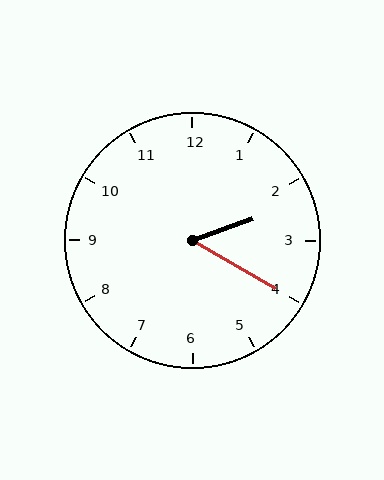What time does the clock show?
2:20.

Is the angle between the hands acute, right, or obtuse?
It is acute.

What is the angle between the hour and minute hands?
Approximately 50 degrees.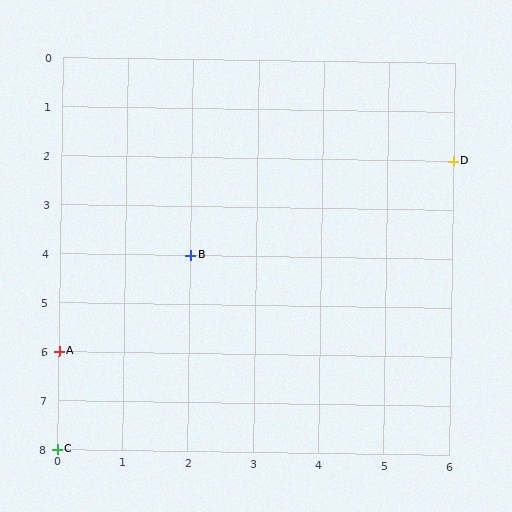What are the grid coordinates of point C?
Point C is at grid coordinates (0, 8).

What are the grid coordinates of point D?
Point D is at grid coordinates (6, 2).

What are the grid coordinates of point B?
Point B is at grid coordinates (2, 4).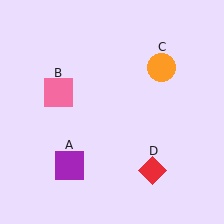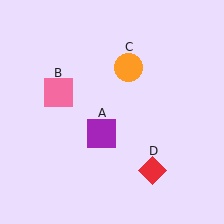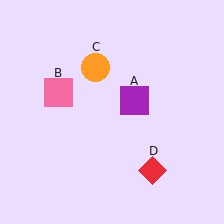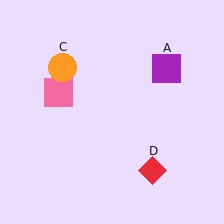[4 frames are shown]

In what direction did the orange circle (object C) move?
The orange circle (object C) moved left.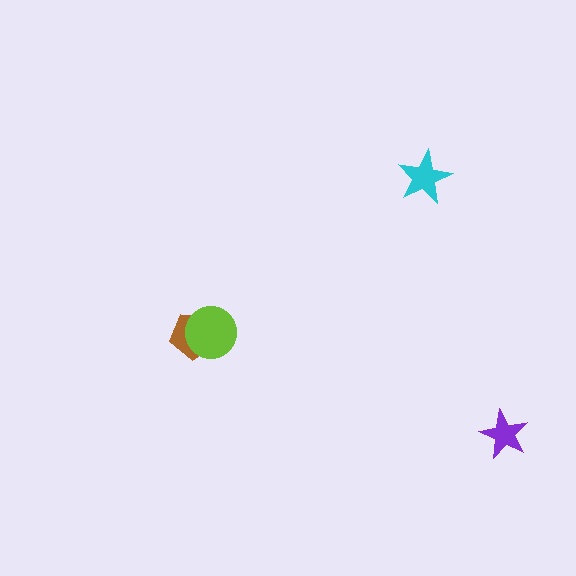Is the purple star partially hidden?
No, no other shape covers it.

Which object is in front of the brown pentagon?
The lime circle is in front of the brown pentagon.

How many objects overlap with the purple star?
0 objects overlap with the purple star.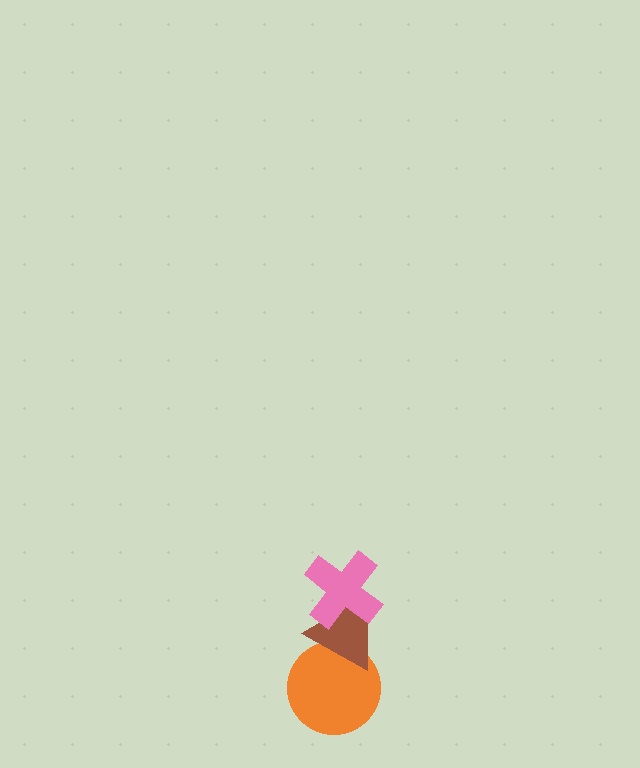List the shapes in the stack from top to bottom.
From top to bottom: the pink cross, the brown triangle, the orange circle.